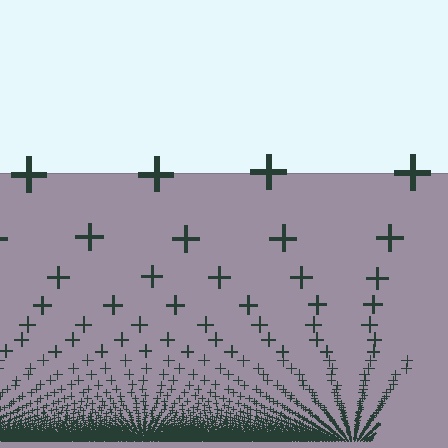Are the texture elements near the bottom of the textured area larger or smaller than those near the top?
Smaller. The gradient is inverted — elements near the bottom are smaller and denser.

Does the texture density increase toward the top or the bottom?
Density increases toward the bottom.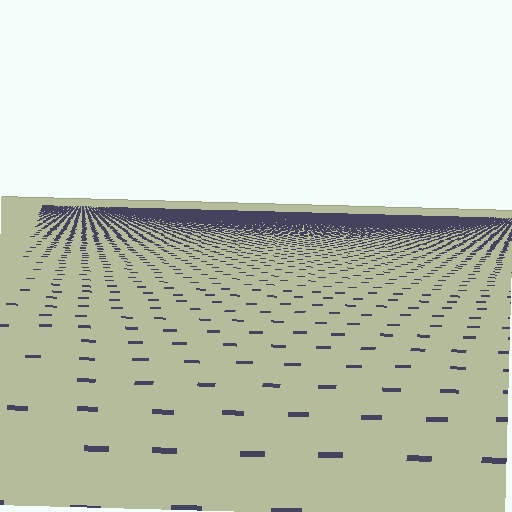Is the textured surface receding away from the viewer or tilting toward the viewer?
The surface is receding away from the viewer. Texture elements get smaller and denser toward the top.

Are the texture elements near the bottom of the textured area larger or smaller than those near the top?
Larger. Near the bottom, elements are closer to the viewer and appear at a bigger on-screen size.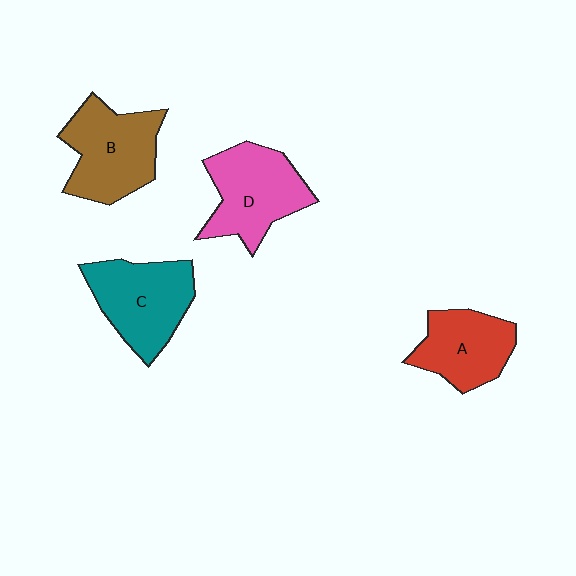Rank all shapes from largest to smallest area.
From largest to smallest: B (brown), C (teal), D (pink), A (red).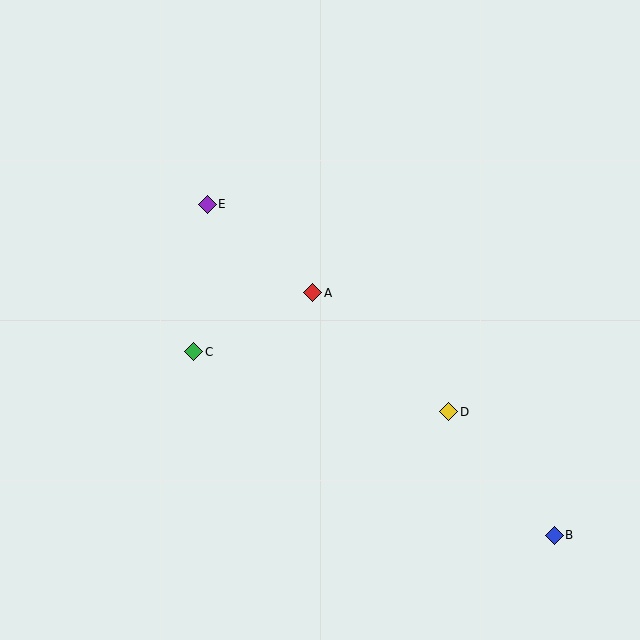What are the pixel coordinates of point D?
Point D is at (449, 412).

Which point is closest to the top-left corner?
Point E is closest to the top-left corner.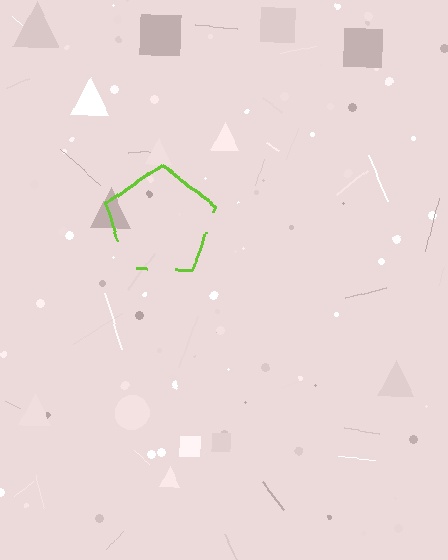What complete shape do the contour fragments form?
The contour fragments form a pentagon.